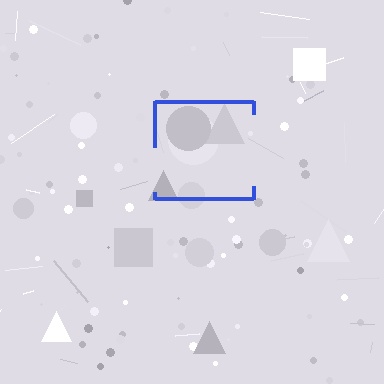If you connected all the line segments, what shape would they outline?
They would outline a square.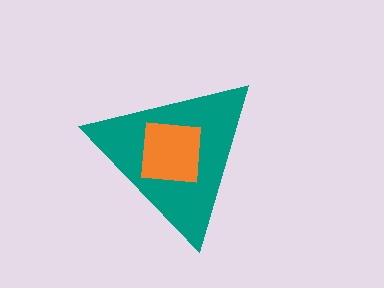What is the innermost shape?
The orange square.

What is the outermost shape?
The teal triangle.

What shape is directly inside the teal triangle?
The orange square.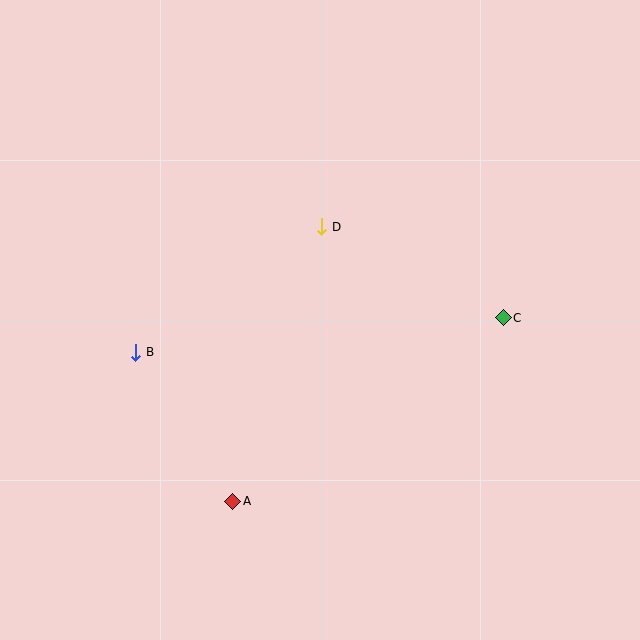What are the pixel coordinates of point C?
Point C is at (503, 318).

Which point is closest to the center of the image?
Point D at (322, 227) is closest to the center.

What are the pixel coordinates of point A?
Point A is at (233, 501).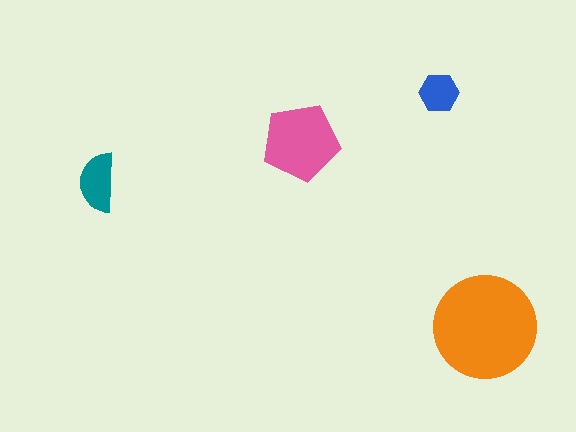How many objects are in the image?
There are 4 objects in the image.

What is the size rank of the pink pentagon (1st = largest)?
2nd.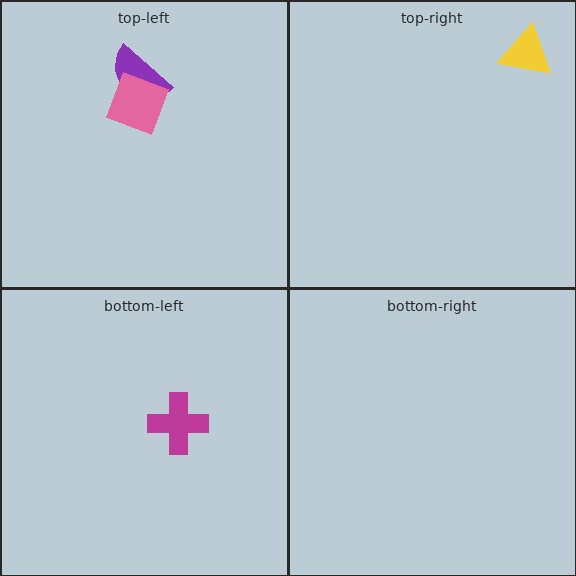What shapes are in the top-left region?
The purple semicircle, the pink diamond.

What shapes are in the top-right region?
The yellow triangle.